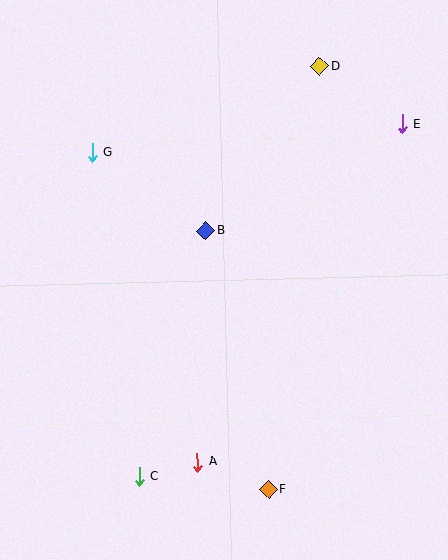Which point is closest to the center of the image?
Point B at (205, 231) is closest to the center.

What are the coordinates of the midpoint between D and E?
The midpoint between D and E is at (361, 95).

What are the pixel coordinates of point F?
Point F is at (268, 489).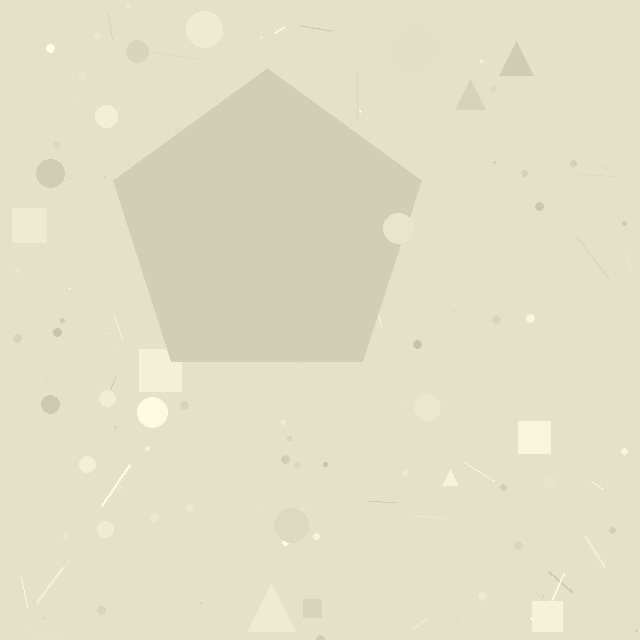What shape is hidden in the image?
A pentagon is hidden in the image.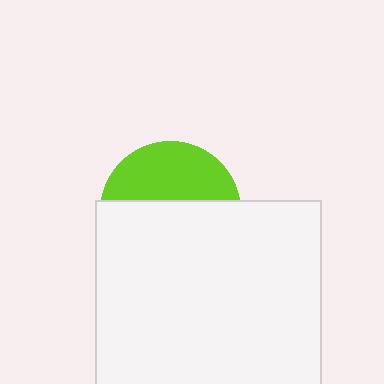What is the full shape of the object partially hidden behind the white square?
The partially hidden object is a lime circle.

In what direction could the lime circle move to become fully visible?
The lime circle could move up. That would shift it out from behind the white square entirely.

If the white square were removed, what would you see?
You would see the complete lime circle.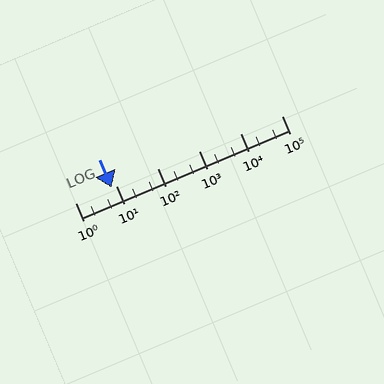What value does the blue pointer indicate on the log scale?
The pointer indicates approximately 7.6.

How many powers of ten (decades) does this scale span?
The scale spans 5 decades, from 1 to 100000.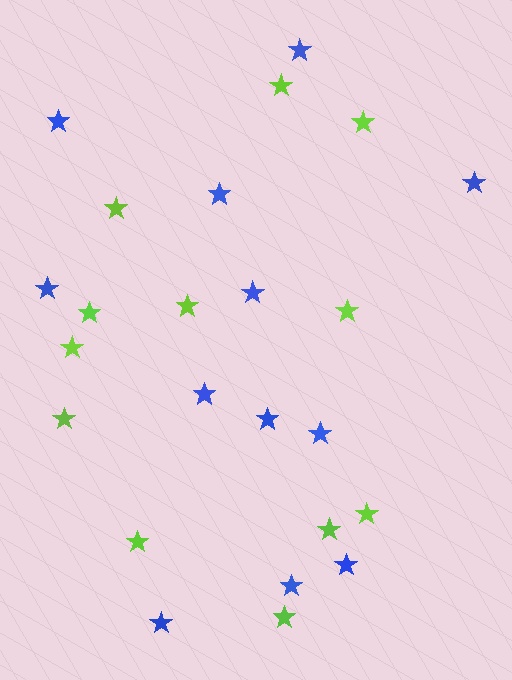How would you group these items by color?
There are 2 groups: one group of lime stars (12) and one group of blue stars (12).